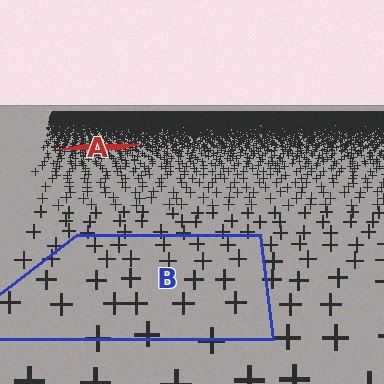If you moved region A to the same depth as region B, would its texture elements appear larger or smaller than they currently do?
They would appear larger. At a closer depth, the same texture elements are projected at a bigger on-screen size.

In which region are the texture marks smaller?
The texture marks are smaller in region A, because it is farther away.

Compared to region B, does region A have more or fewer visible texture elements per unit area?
Region A has more texture elements per unit area — they are packed more densely because it is farther away.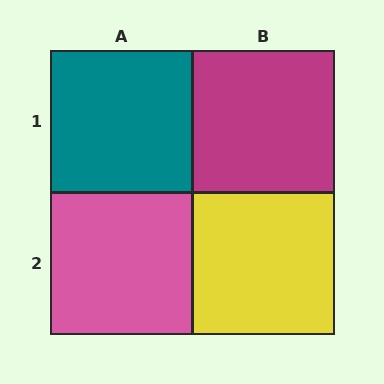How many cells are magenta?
1 cell is magenta.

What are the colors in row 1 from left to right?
Teal, magenta.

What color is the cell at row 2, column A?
Pink.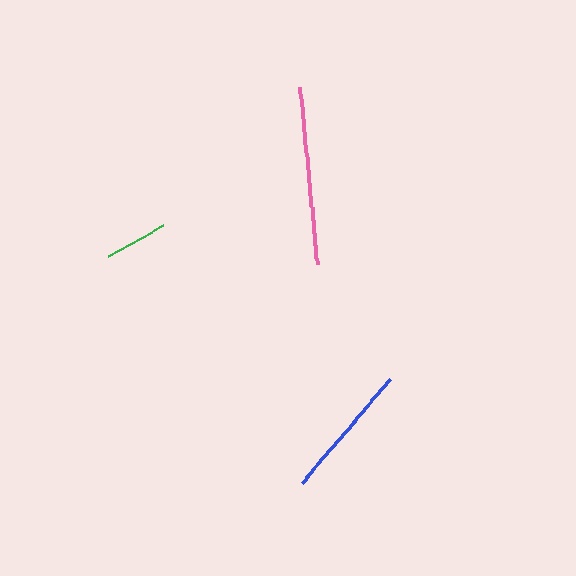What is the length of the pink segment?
The pink segment is approximately 178 pixels long.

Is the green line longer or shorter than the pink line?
The pink line is longer than the green line.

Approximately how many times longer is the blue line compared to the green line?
The blue line is approximately 2.2 times the length of the green line.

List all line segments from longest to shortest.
From longest to shortest: pink, blue, green.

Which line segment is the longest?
The pink line is the longest at approximately 178 pixels.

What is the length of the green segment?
The green segment is approximately 63 pixels long.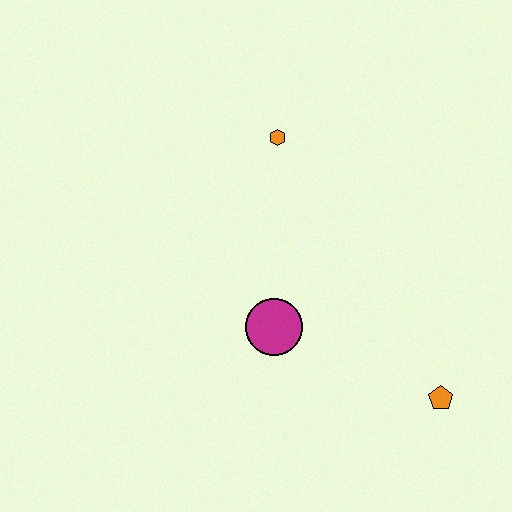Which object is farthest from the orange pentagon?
The orange hexagon is farthest from the orange pentagon.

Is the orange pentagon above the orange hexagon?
No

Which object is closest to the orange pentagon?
The magenta circle is closest to the orange pentagon.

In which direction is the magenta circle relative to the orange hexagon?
The magenta circle is below the orange hexagon.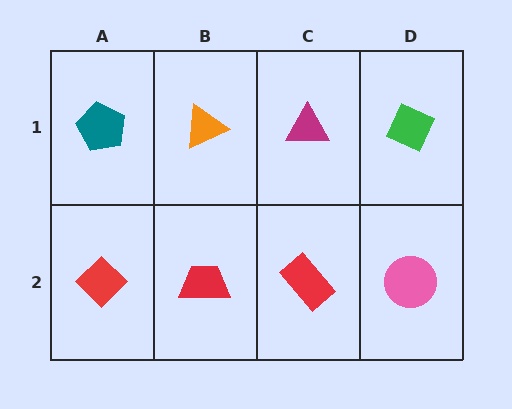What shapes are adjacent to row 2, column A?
A teal pentagon (row 1, column A), a red trapezoid (row 2, column B).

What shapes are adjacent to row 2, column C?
A magenta triangle (row 1, column C), a red trapezoid (row 2, column B), a pink circle (row 2, column D).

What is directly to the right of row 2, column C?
A pink circle.